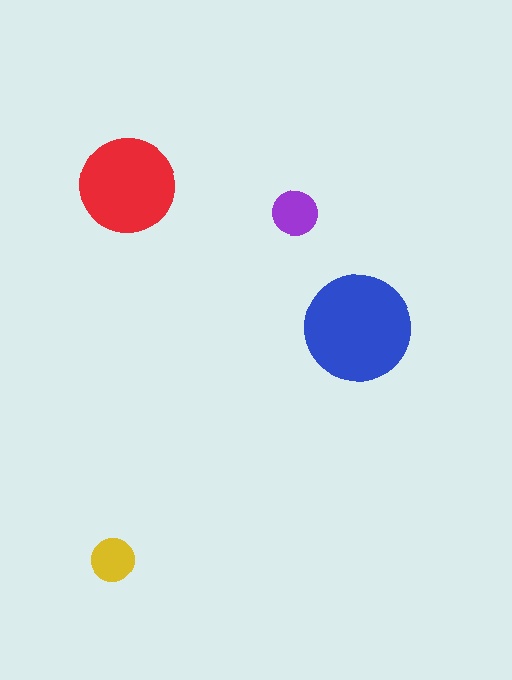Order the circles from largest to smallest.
the blue one, the red one, the purple one, the yellow one.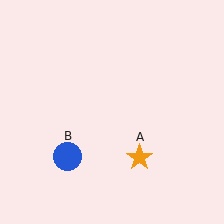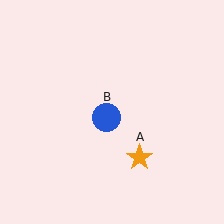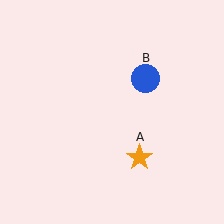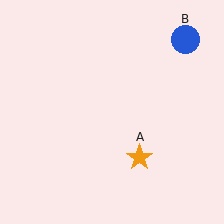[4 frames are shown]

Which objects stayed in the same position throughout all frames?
Orange star (object A) remained stationary.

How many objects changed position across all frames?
1 object changed position: blue circle (object B).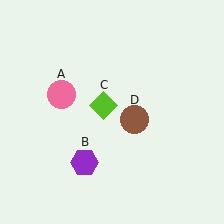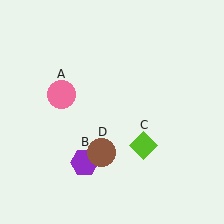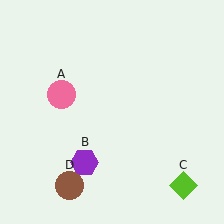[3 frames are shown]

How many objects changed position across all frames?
2 objects changed position: lime diamond (object C), brown circle (object D).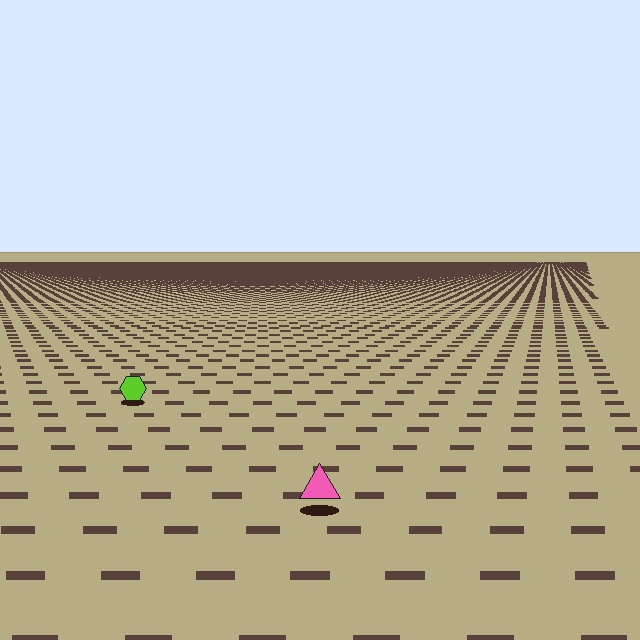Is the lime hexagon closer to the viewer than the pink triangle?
No. The pink triangle is closer — you can tell from the texture gradient: the ground texture is coarser near it.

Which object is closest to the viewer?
The pink triangle is closest. The texture marks near it are larger and more spread out.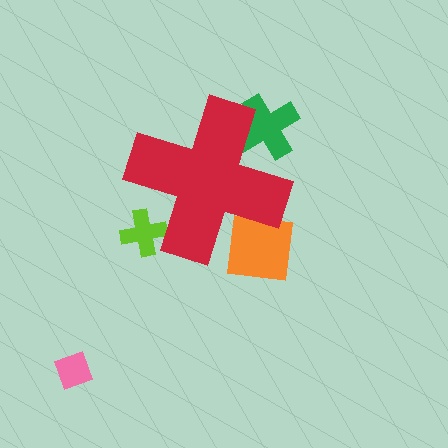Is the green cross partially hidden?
Yes, the green cross is partially hidden behind the red cross.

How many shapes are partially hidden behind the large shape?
3 shapes are partially hidden.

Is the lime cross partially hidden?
Yes, the lime cross is partially hidden behind the red cross.